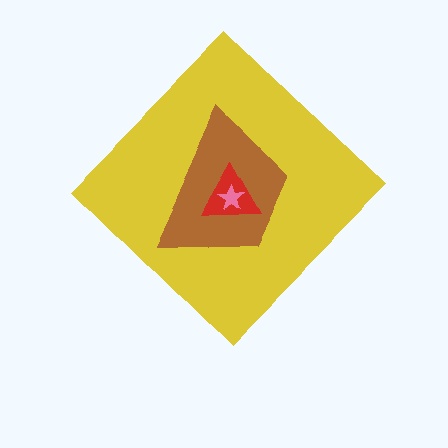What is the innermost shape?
The pink star.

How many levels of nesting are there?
4.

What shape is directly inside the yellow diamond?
The brown trapezoid.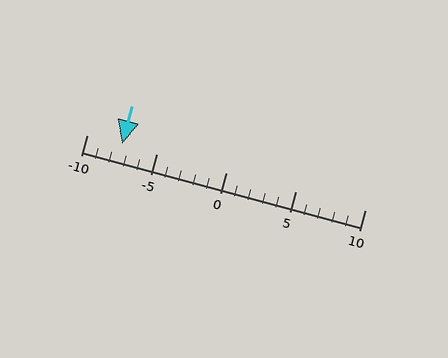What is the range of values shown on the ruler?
The ruler shows values from -10 to 10.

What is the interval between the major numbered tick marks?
The major tick marks are spaced 5 units apart.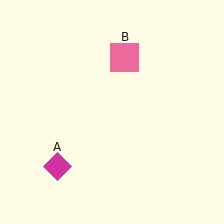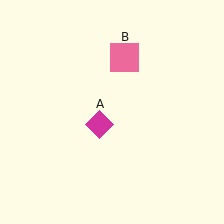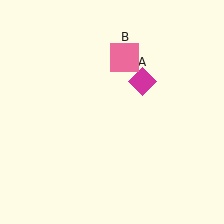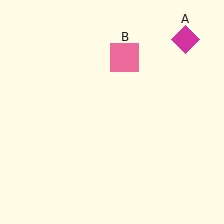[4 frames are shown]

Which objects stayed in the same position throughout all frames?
Pink square (object B) remained stationary.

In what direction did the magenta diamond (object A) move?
The magenta diamond (object A) moved up and to the right.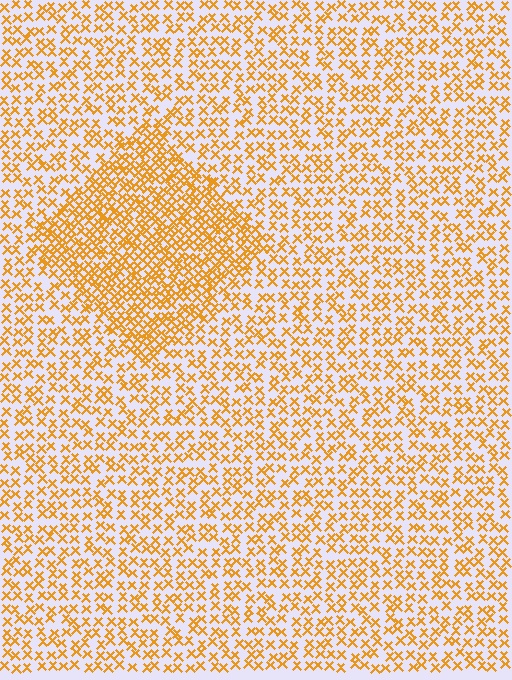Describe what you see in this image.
The image contains small orange elements arranged at two different densities. A diamond-shaped region is visible where the elements are more densely packed than the surrounding area.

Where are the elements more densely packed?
The elements are more densely packed inside the diamond boundary.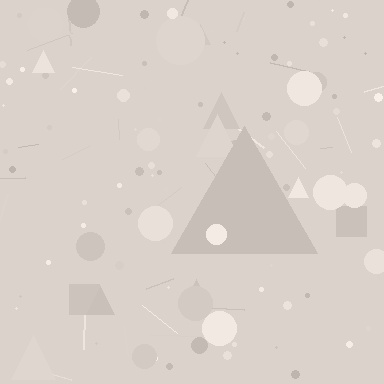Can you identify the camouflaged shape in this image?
The camouflaged shape is a triangle.